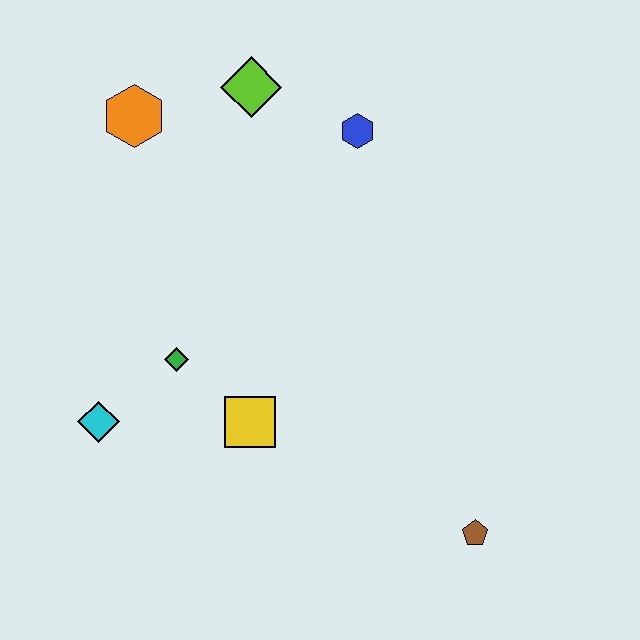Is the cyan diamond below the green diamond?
Yes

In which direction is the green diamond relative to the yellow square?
The green diamond is to the left of the yellow square.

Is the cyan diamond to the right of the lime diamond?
No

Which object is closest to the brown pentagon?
The yellow square is closest to the brown pentagon.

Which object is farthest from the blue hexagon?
The brown pentagon is farthest from the blue hexagon.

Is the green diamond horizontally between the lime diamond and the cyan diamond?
Yes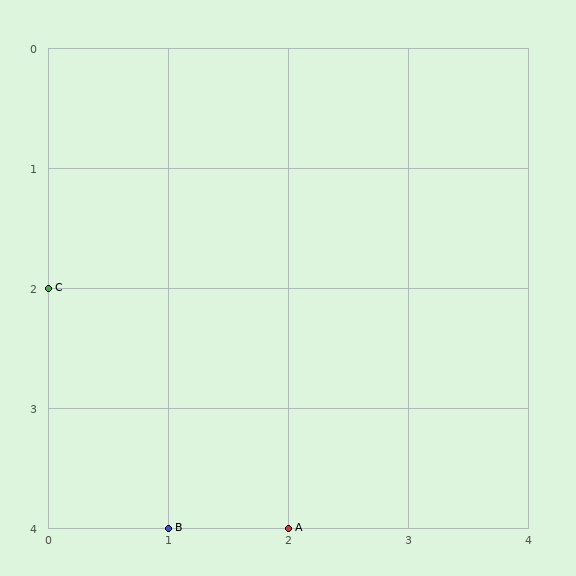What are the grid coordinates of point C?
Point C is at grid coordinates (0, 2).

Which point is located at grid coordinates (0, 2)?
Point C is at (0, 2).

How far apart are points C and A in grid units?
Points C and A are 2 columns and 2 rows apart (about 2.8 grid units diagonally).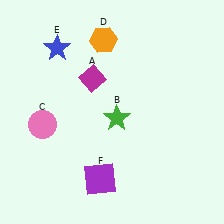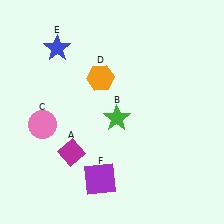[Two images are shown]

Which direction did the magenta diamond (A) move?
The magenta diamond (A) moved down.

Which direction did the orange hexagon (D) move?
The orange hexagon (D) moved down.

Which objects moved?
The objects that moved are: the magenta diamond (A), the orange hexagon (D).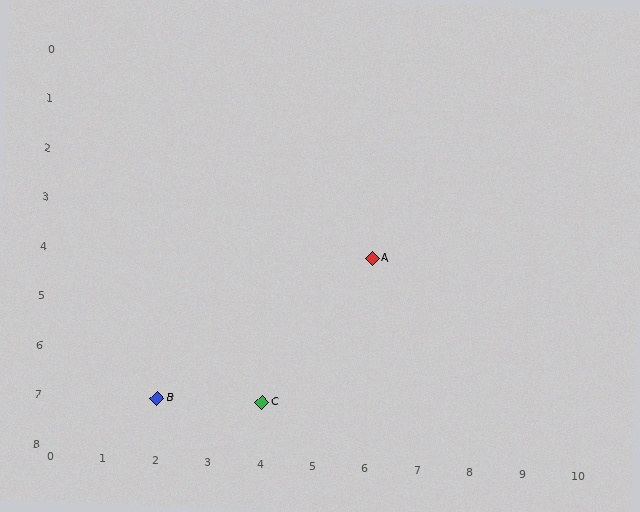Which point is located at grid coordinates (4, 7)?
Point C is at (4, 7).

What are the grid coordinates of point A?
Point A is at grid coordinates (6, 4).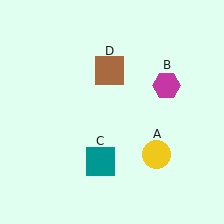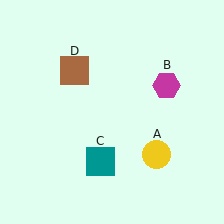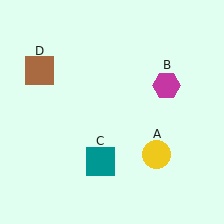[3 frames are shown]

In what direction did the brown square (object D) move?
The brown square (object D) moved left.